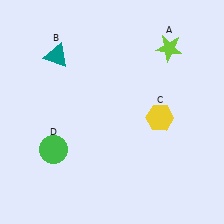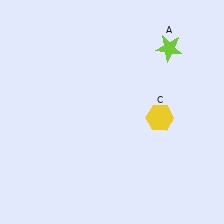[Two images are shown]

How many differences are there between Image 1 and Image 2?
There are 2 differences between the two images.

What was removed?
The green circle (D), the teal triangle (B) were removed in Image 2.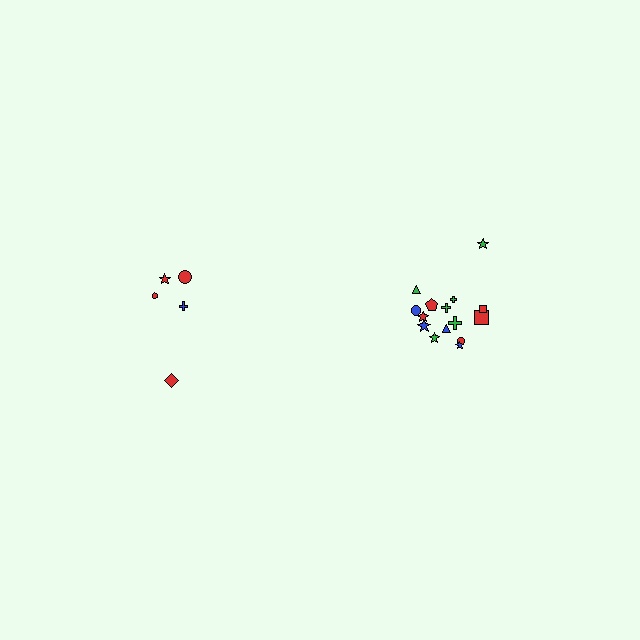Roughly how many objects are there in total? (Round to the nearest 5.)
Roughly 20 objects in total.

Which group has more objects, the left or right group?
The right group.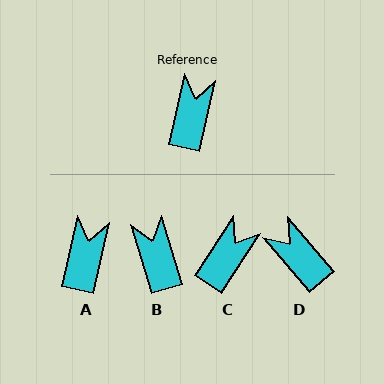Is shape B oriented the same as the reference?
No, it is off by about 30 degrees.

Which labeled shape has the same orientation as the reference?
A.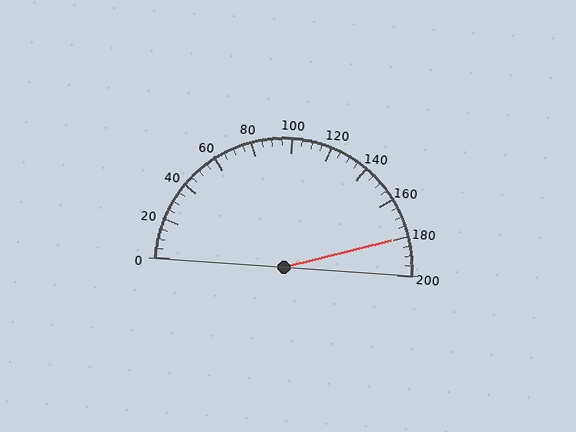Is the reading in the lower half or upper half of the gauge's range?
The reading is in the upper half of the range (0 to 200).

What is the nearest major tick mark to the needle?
The nearest major tick mark is 180.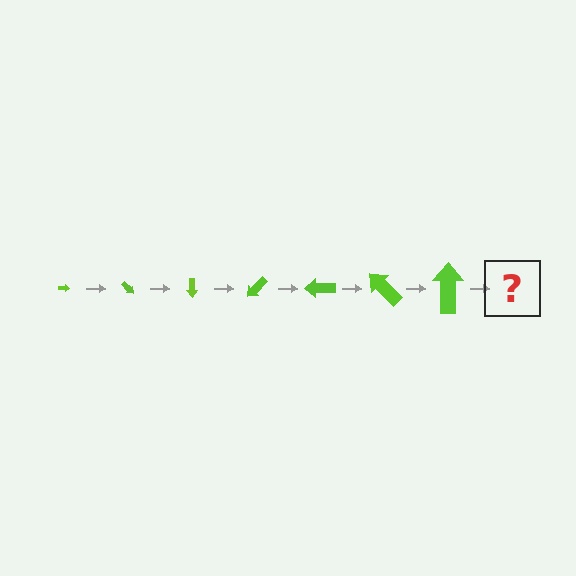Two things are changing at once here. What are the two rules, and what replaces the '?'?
The two rules are that the arrow grows larger each step and it rotates 45 degrees each step. The '?' should be an arrow, larger than the previous one and rotated 315 degrees from the start.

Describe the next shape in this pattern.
It should be an arrow, larger than the previous one and rotated 315 degrees from the start.